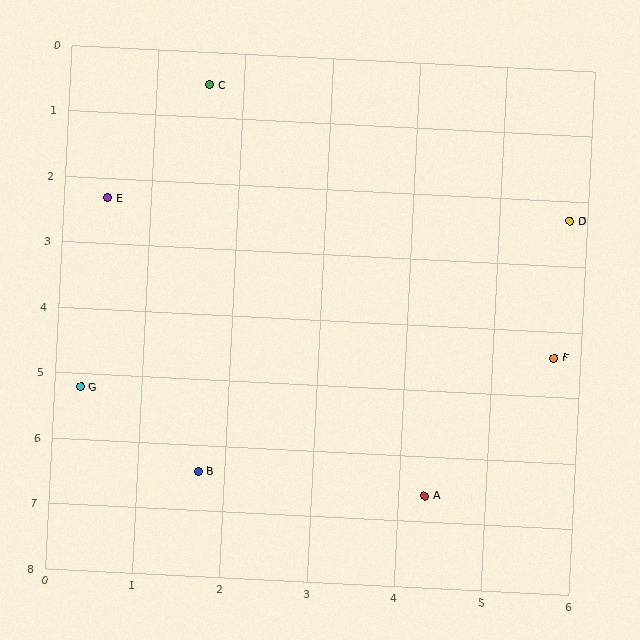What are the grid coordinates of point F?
Point F is at approximately (5.7, 4.4).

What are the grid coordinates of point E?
Point E is at approximately (0.5, 2.3).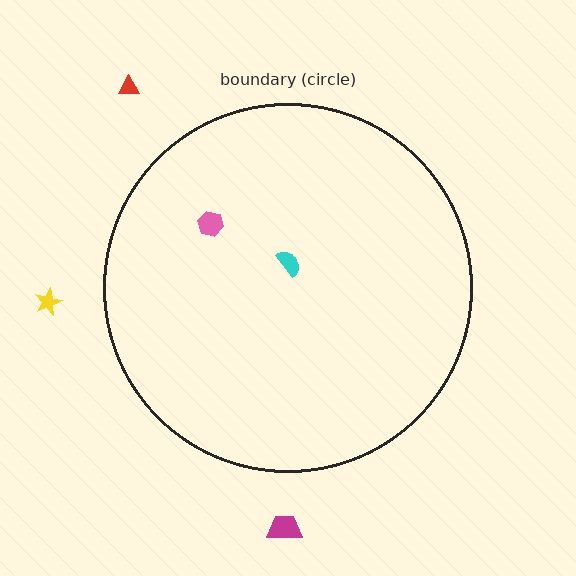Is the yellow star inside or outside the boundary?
Outside.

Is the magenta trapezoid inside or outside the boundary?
Outside.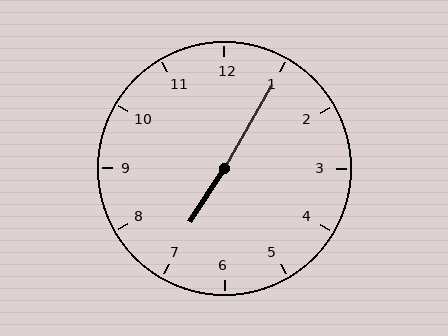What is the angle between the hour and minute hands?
Approximately 178 degrees.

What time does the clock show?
7:05.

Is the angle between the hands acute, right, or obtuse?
It is obtuse.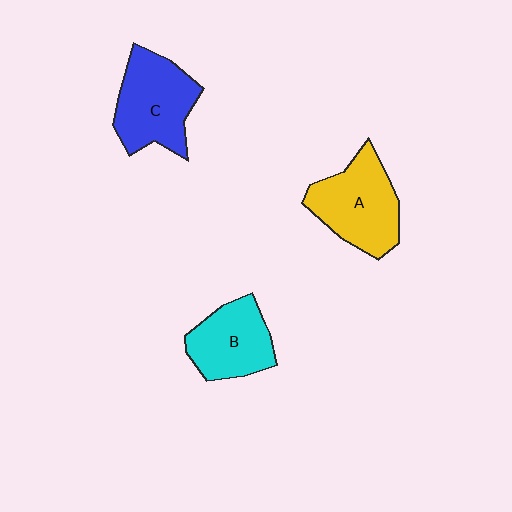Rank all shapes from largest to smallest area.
From largest to smallest: C (blue), A (yellow), B (cyan).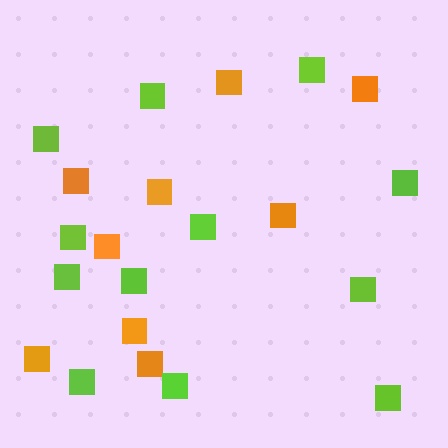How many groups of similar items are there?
There are 2 groups: one group of orange squares (9) and one group of lime squares (12).